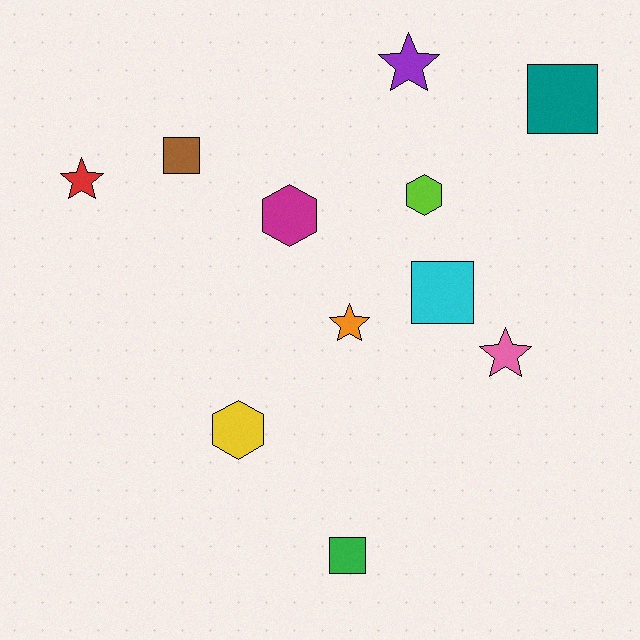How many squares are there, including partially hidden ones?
There are 4 squares.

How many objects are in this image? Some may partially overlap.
There are 11 objects.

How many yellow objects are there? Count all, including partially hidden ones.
There is 1 yellow object.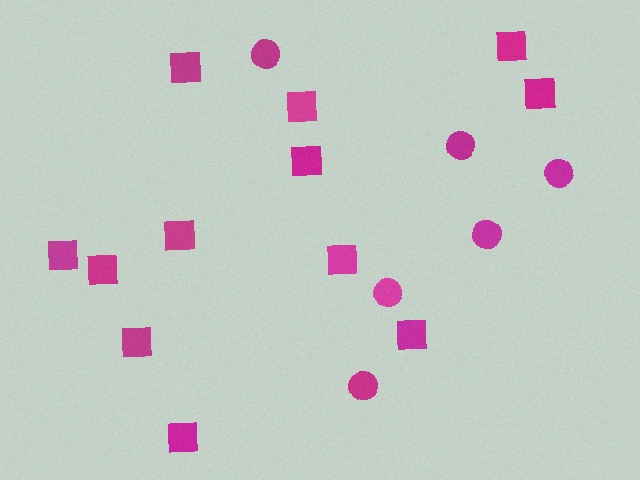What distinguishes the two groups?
There are 2 groups: one group of squares (12) and one group of circles (6).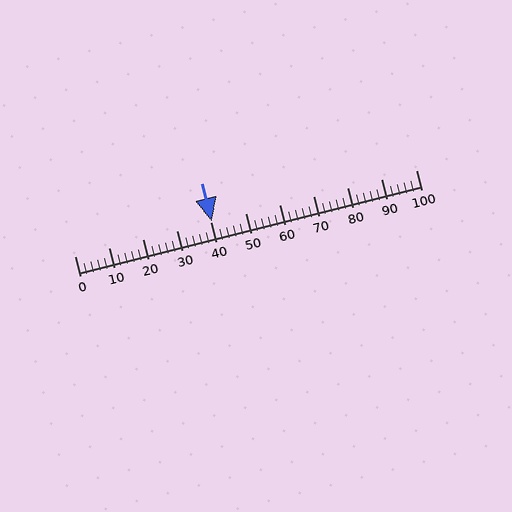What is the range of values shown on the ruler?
The ruler shows values from 0 to 100.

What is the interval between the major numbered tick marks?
The major tick marks are spaced 10 units apart.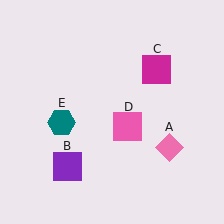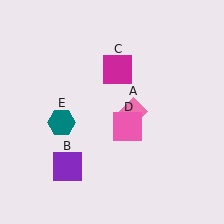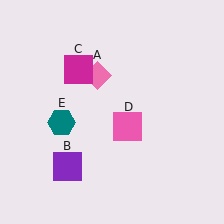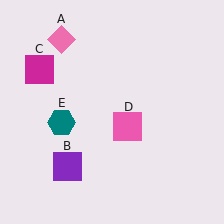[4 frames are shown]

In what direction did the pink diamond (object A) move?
The pink diamond (object A) moved up and to the left.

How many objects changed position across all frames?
2 objects changed position: pink diamond (object A), magenta square (object C).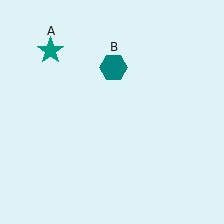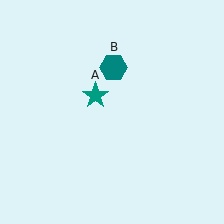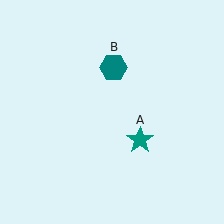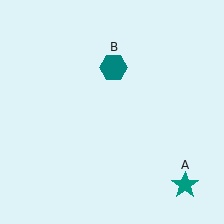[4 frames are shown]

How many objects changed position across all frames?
1 object changed position: teal star (object A).